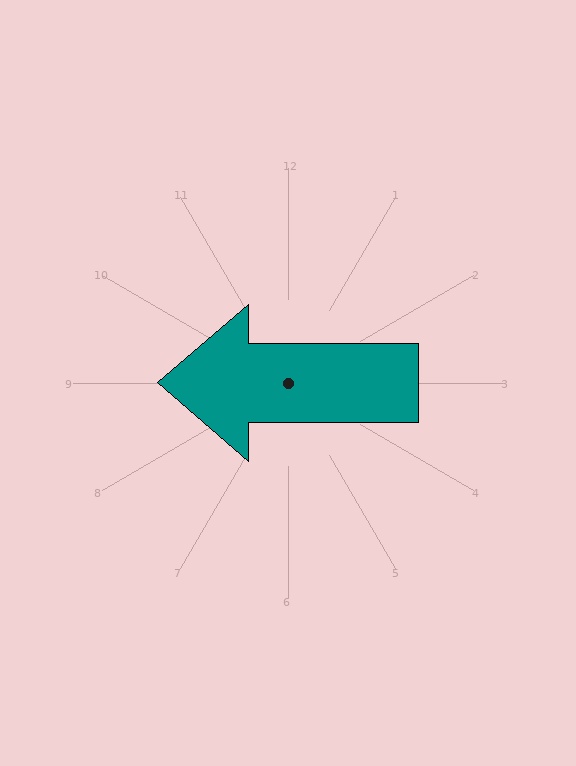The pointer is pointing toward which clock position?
Roughly 9 o'clock.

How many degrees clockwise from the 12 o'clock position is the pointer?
Approximately 270 degrees.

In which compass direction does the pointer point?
West.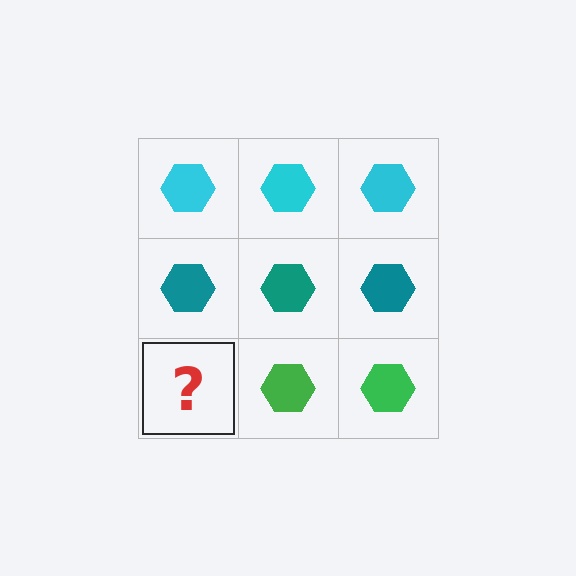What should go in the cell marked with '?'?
The missing cell should contain a green hexagon.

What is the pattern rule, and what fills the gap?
The rule is that each row has a consistent color. The gap should be filled with a green hexagon.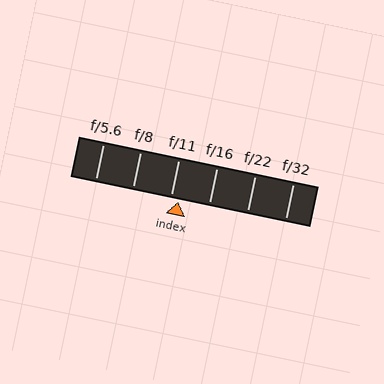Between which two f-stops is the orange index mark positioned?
The index mark is between f/11 and f/16.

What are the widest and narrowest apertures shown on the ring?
The widest aperture shown is f/5.6 and the narrowest is f/32.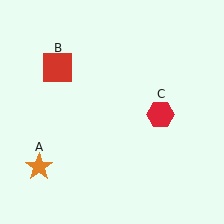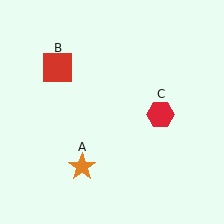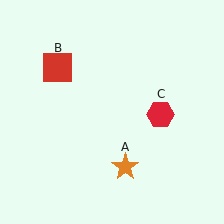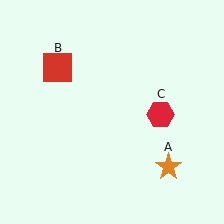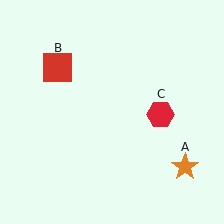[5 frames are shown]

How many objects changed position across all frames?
1 object changed position: orange star (object A).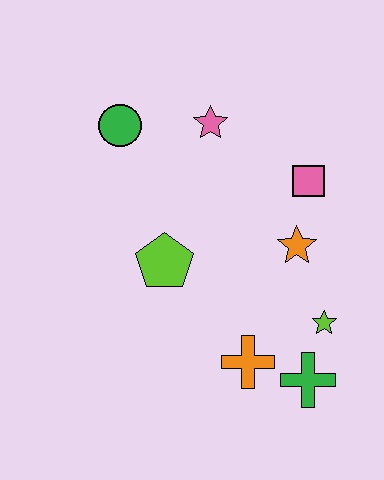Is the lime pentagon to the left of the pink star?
Yes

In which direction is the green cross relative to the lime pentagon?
The green cross is to the right of the lime pentagon.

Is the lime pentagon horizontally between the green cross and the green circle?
Yes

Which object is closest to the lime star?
The green cross is closest to the lime star.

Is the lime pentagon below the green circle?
Yes